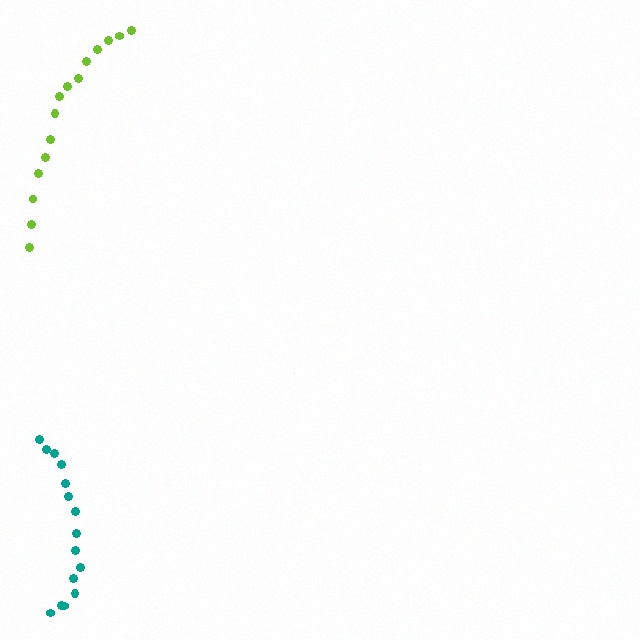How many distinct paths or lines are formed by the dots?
There are 2 distinct paths.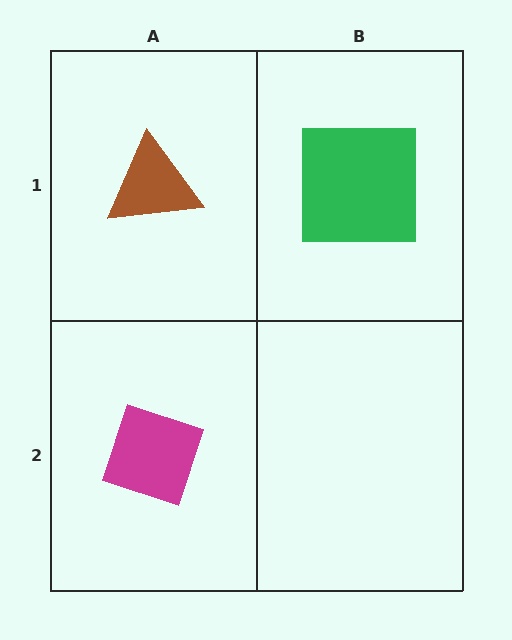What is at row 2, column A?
A magenta diamond.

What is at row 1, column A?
A brown triangle.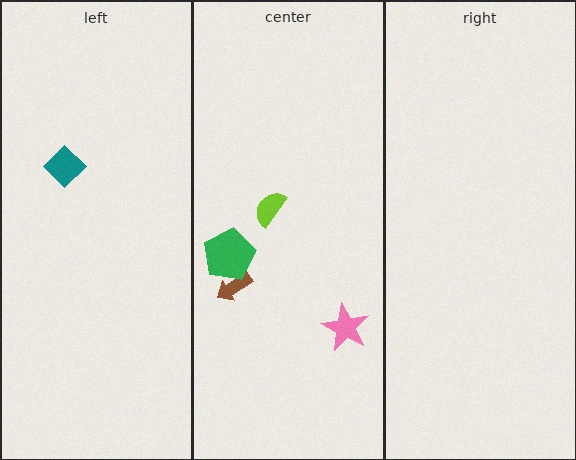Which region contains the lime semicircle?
The center region.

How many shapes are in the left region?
1.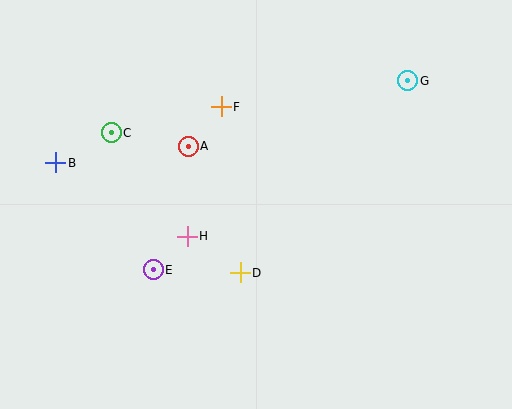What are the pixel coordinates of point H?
Point H is at (187, 236).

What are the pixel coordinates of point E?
Point E is at (153, 270).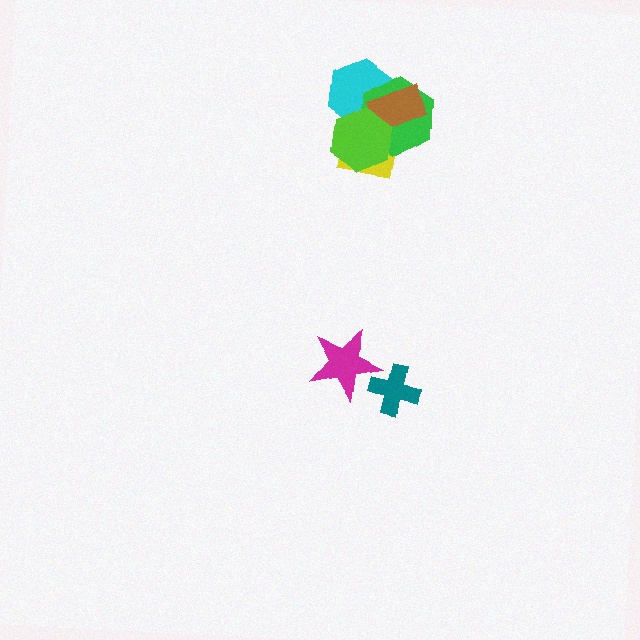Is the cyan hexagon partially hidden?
Yes, it is partially covered by another shape.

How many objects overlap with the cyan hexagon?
4 objects overlap with the cyan hexagon.